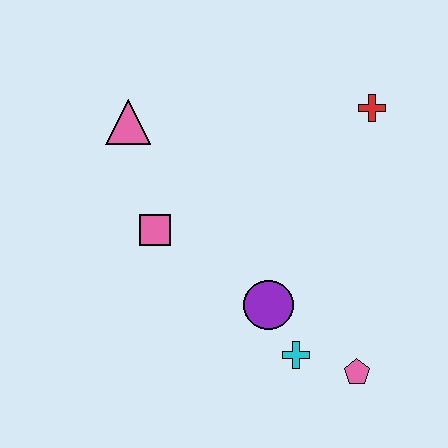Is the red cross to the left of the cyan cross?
No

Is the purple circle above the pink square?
No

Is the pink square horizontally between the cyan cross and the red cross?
No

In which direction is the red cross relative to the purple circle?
The red cross is above the purple circle.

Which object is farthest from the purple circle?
The pink triangle is farthest from the purple circle.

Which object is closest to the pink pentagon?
The cyan cross is closest to the pink pentagon.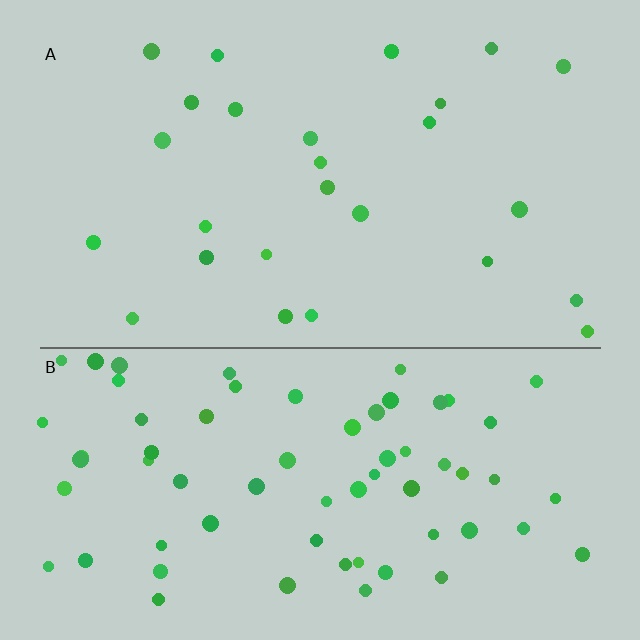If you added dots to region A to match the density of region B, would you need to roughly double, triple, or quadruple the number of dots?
Approximately triple.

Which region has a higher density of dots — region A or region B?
B (the bottom).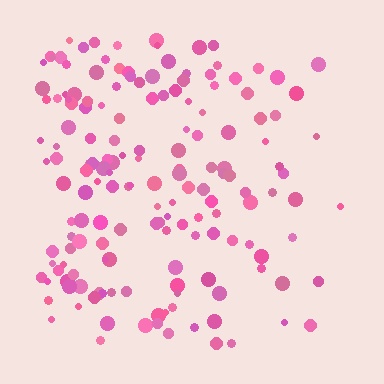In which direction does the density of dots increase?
From right to left, with the left side densest.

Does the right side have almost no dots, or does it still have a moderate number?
Still a moderate number, just noticeably fewer than the left.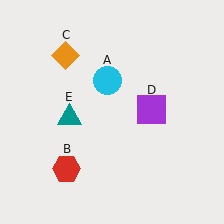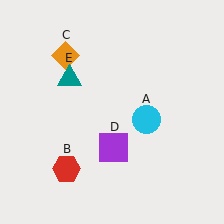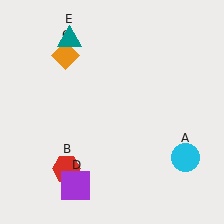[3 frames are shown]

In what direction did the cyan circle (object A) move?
The cyan circle (object A) moved down and to the right.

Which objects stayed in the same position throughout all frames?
Red hexagon (object B) and orange diamond (object C) remained stationary.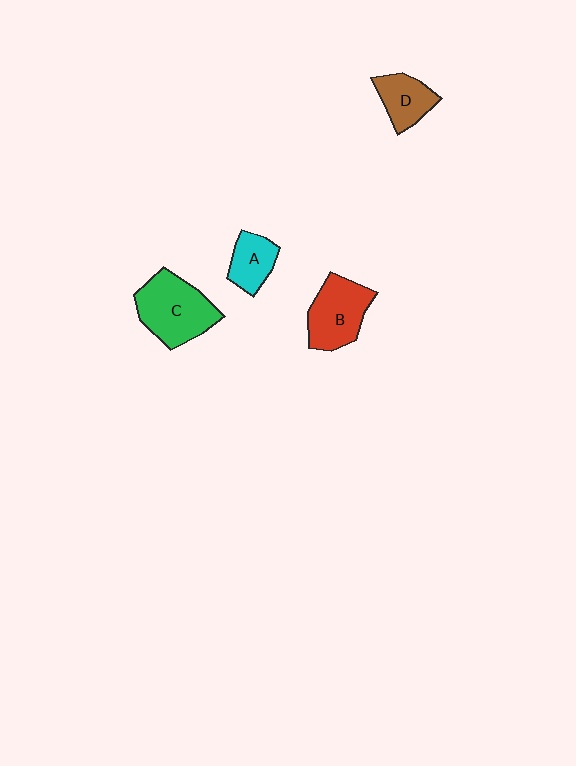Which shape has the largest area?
Shape C (green).